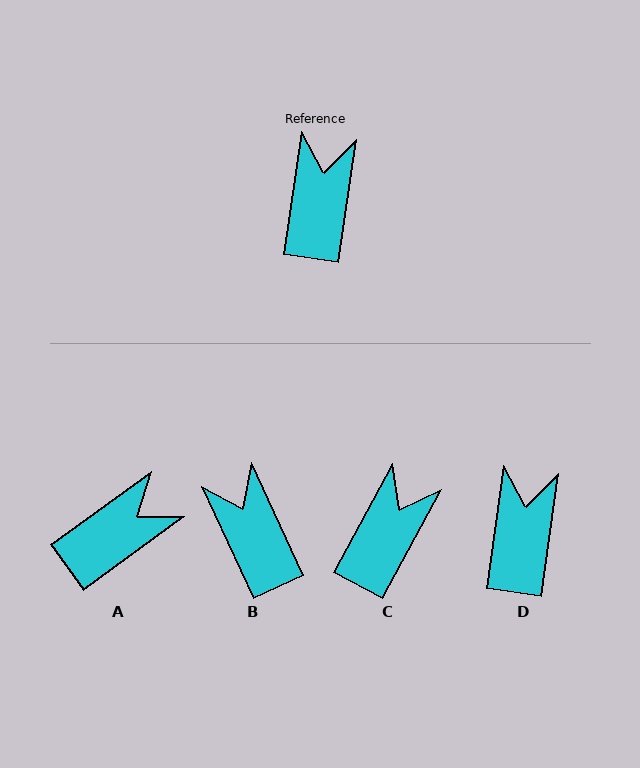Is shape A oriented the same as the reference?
No, it is off by about 46 degrees.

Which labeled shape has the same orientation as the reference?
D.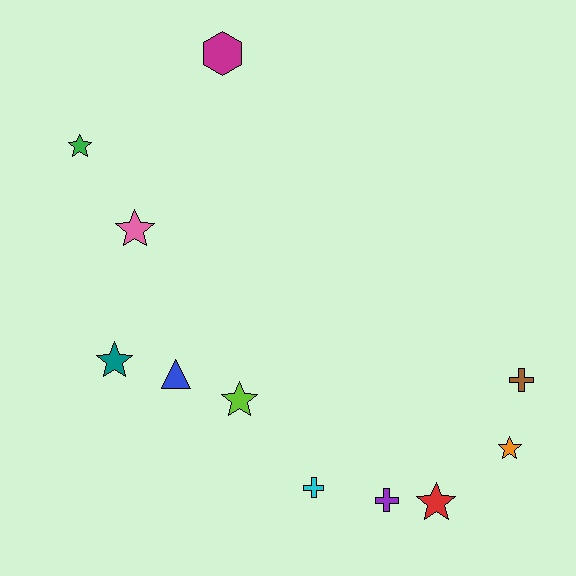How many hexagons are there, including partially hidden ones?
There is 1 hexagon.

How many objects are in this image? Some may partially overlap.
There are 11 objects.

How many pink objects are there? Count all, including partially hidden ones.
There is 1 pink object.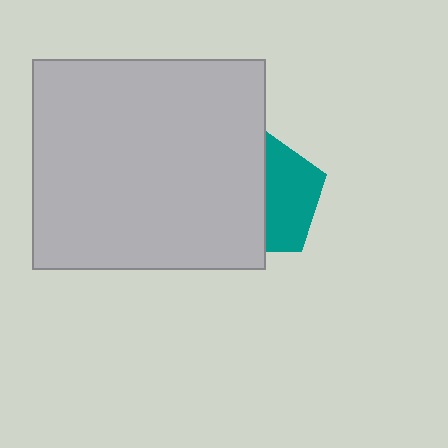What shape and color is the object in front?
The object in front is a light gray rectangle.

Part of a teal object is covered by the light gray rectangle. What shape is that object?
It is a pentagon.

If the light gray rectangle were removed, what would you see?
You would see the complete teal pentagon.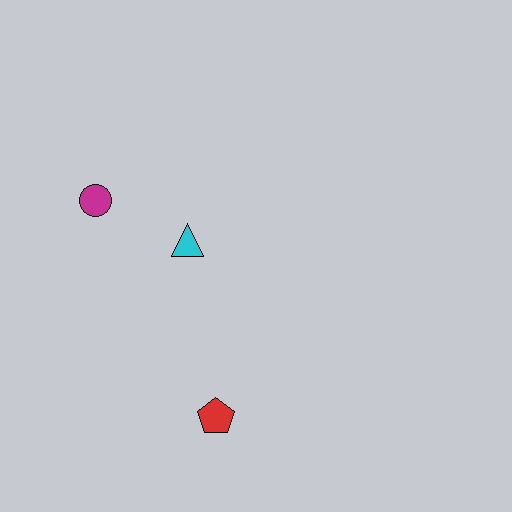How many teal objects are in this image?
There are no teal objects.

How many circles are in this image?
There is 1 circle.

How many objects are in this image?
There are 3 objects.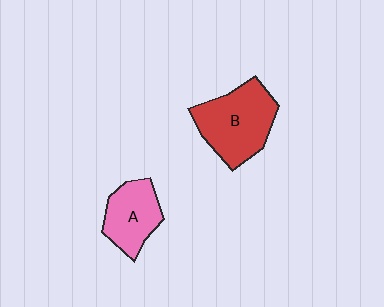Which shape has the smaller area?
Shape A (pink).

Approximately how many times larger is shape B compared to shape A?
Approximately 1.5 times.